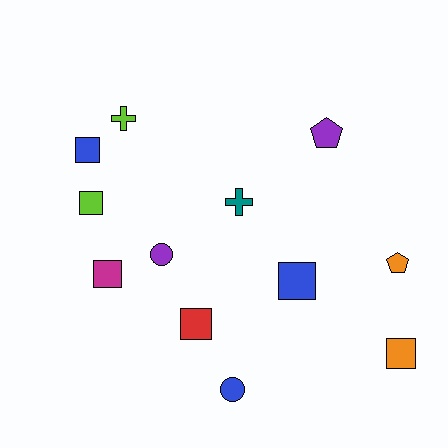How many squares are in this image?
There are 6 squares.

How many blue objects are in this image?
There are 3 blue objects.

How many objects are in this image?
There are 12 objects.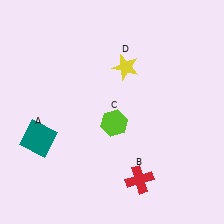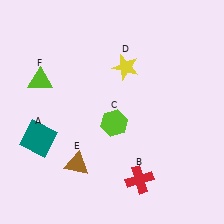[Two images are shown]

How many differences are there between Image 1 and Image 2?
There are 2 differences between the two images.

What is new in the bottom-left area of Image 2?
A brown triangle (E) was added in the bottom-left area of Image 2.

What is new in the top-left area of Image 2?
A lime triangle (F) was added in the top-left area of Image 2.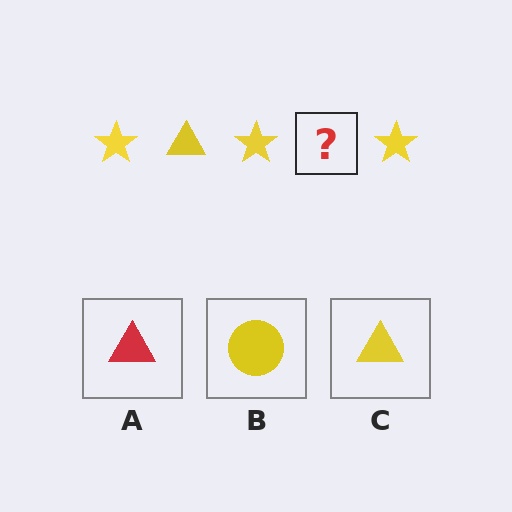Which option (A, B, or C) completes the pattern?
C.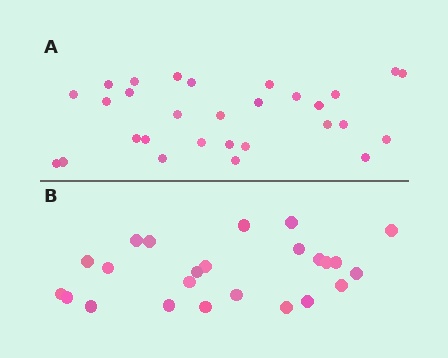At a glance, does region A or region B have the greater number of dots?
Region A (the top region) has more dots.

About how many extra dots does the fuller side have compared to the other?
Region A has about 5 more dots than region B.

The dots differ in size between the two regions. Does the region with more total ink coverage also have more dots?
No. Region B has more total ink coverage because its dots are larger, but region A actually contains more individual dots. Total area can be misleading — the number of items is what matters here.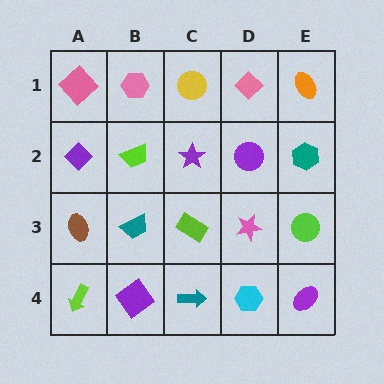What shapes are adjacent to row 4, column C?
A lime rectangle (row 3, column C), a purple diamond (row 4, column B), a cyan hexagon (row 4, column D).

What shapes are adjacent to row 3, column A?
A purple diamond (row 2, column A), a lime arrow (row 4, column A), a teal trapezoid (row 3, column B).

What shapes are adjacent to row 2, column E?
An orange ellipse (row 1, column E), a lime circle (row 3, column E), a purple circle (row 2, column D).